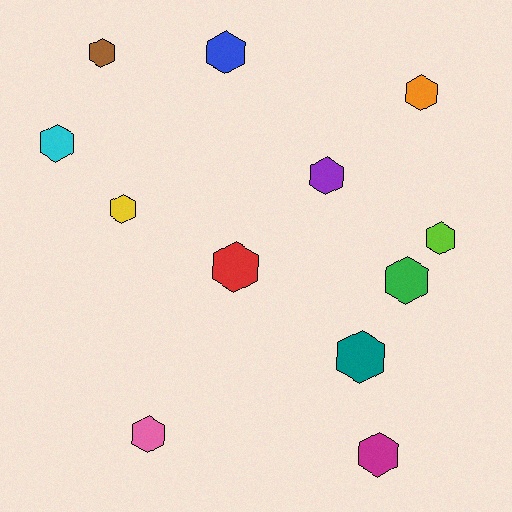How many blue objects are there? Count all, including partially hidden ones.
There is 1 blue object.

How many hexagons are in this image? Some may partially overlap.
There are 12 hexagons.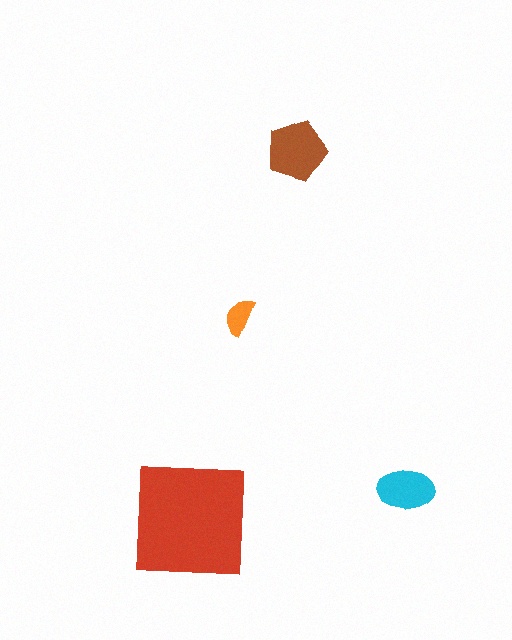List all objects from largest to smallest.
The red square, the brown pentagon, the cyan ellipse, the orange semicircle.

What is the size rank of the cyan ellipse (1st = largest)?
3rd.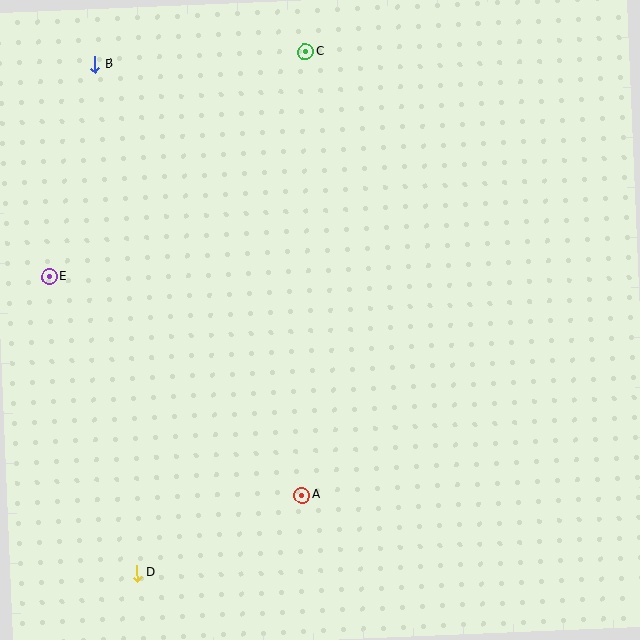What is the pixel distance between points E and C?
The distance between E and C is 341 pixels.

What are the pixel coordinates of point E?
Point E is at (49, 277).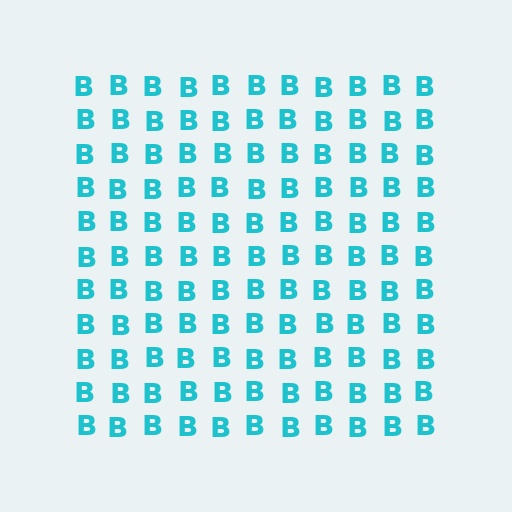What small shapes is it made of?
It is made of small letter B's.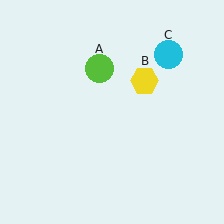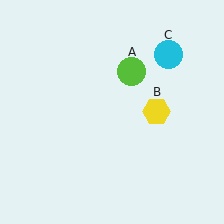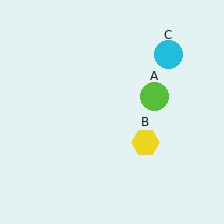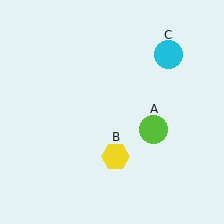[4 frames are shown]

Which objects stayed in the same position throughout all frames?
Cyan circle (object C) remained stationary.